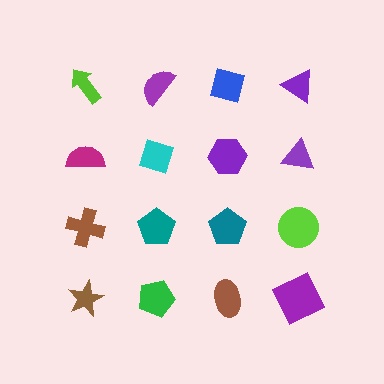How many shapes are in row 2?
4 shapes.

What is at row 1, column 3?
A blue diamond.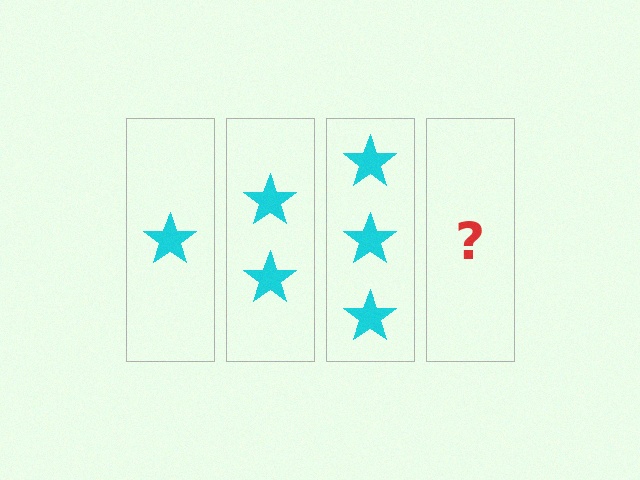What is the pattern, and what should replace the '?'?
The pattern is that each step adds one more star. The '?' should be 4 stars.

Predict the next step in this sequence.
The next step is 4 stars.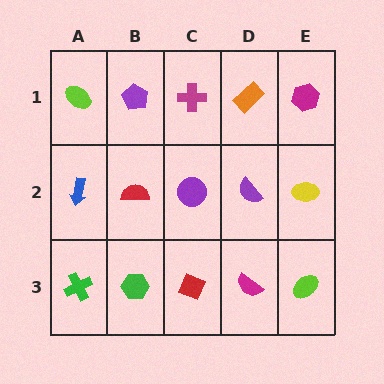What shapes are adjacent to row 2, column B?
A purple pentagon (row 1, column B), a green hexagon (row 3, column B), a blue arrow (row 2, column A), a purple circle (row 2, column C).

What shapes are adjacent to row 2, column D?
An orange rectangle (row 1, column D), a magenta semicircle (row 3, column D), a purple circle (row 2, column C), a yellow ellipse (row 2, column E).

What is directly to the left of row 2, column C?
A red semicircle.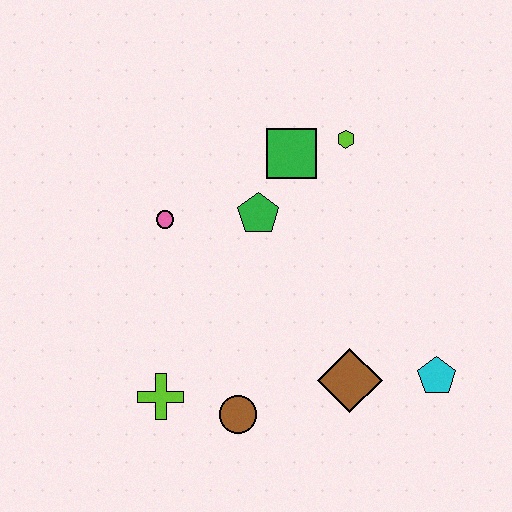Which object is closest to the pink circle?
The green pentagon is closest to the pink circle.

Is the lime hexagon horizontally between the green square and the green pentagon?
No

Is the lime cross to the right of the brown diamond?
No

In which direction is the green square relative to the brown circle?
The green square is above the brown circle.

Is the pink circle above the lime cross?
Yes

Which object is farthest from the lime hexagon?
The lime cross is farthest from the lime hexagon.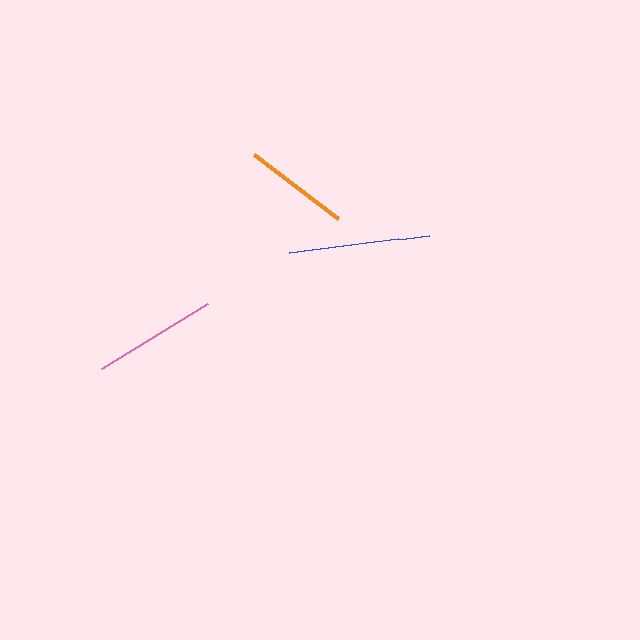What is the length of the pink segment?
The pink segment is approximately 124 pixels long.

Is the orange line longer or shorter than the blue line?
The blue line is longer than the orange line.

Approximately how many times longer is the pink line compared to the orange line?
The pink line is approximately 1.2 times the length of the orange line.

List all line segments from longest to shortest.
From longest to shortest: blue, pink, orange.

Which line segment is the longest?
The blue line is the longest at approximately 140 pixels.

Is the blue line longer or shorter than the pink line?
The blue line is longer than the pink line.